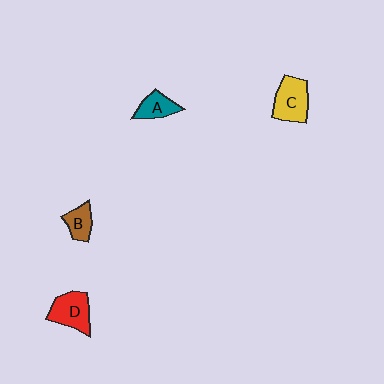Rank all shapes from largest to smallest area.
From largest to smallest: C (yellow), D (red), A (teal), B (brown).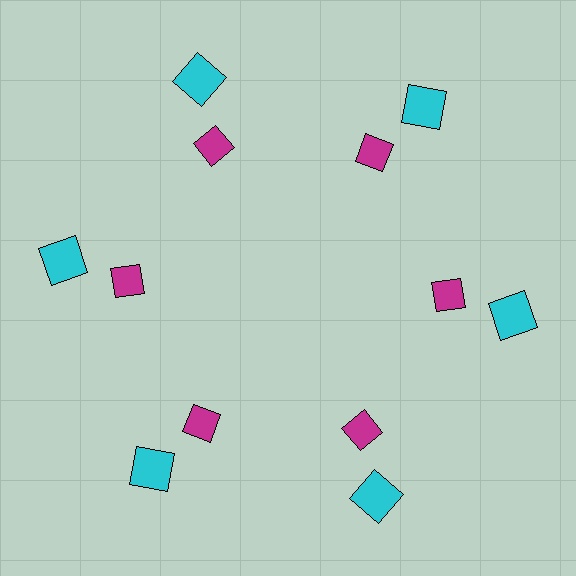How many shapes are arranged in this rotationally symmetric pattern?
There are 12 shapes, arranged in 6 groups of 2.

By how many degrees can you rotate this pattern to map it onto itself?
The pattern maps onto itself every 60 degrees of rotation.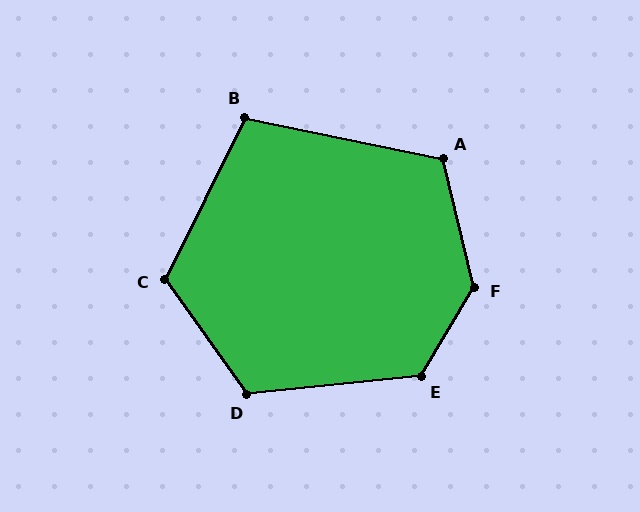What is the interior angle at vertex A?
Approximately 115 degrees (obtuse).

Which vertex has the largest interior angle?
F, at approximately 136 degrees.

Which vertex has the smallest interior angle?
B, at approximately 105 degrees.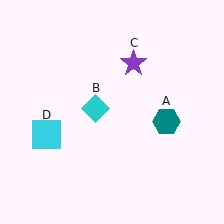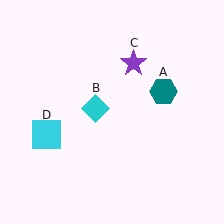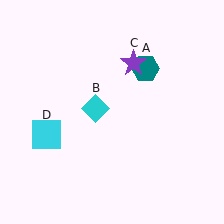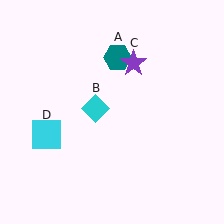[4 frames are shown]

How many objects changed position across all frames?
1 object changed position: teal hexagon (object A).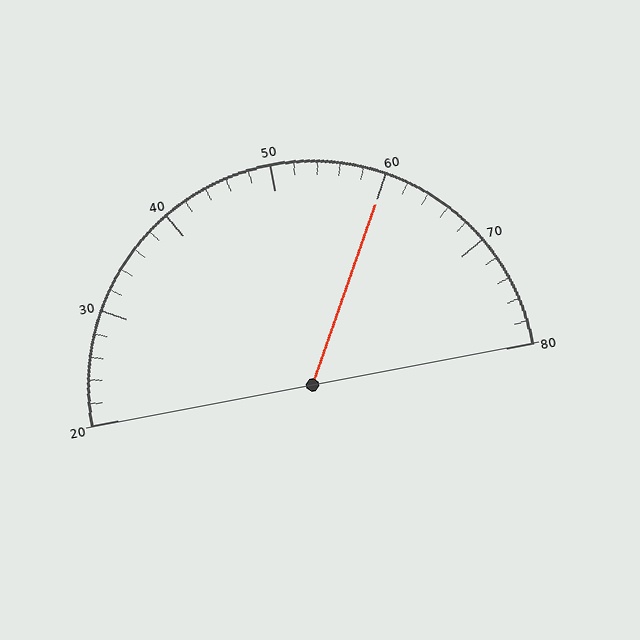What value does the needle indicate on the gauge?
The needle indicates approximately 60.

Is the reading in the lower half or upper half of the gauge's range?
The reading is in the upper half of the range (20 to 80).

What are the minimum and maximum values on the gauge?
The gauge ranges from 20 to 80.